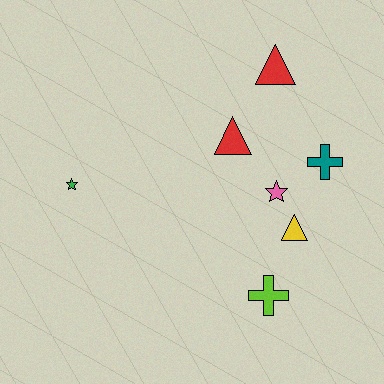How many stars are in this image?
There are 2 stars.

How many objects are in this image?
There are 7 objects.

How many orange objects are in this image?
There are no orange objects.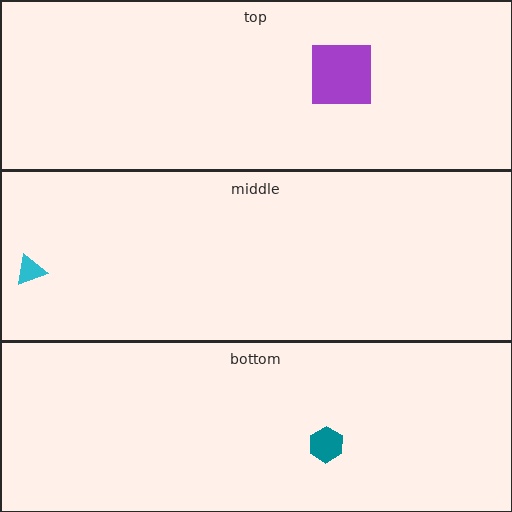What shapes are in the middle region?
The cyan triangle.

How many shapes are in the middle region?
1.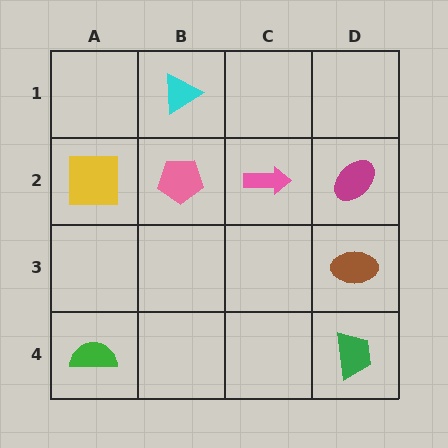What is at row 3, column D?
A brown ellipse.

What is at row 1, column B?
A cyan triangle.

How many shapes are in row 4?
2 shapes.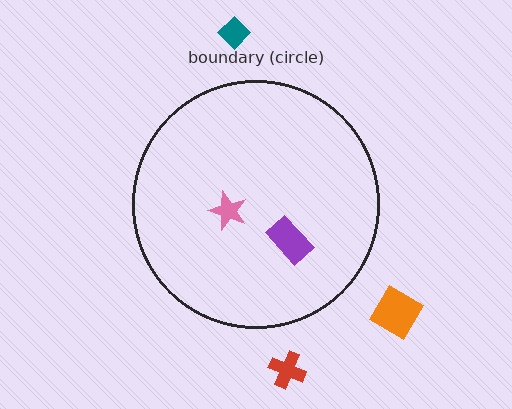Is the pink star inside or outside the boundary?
Inside.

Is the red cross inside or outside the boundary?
Outside.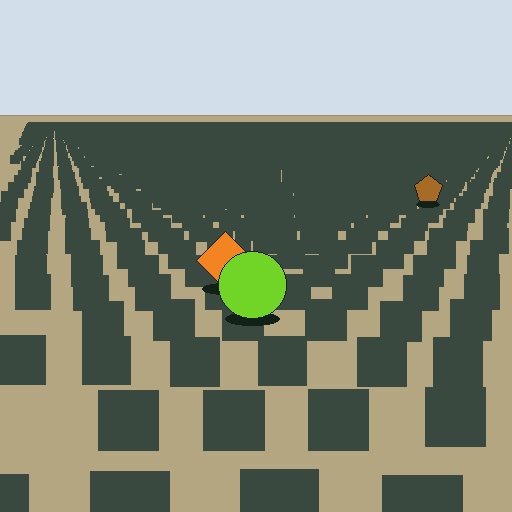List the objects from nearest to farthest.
From nearest to farthest: the lime circle, the orange diamond, the brown pentagon.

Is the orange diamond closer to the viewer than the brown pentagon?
Yes. The orange diamond is closer — you can tell from the texture gradient: the ground texture is coarser near it.